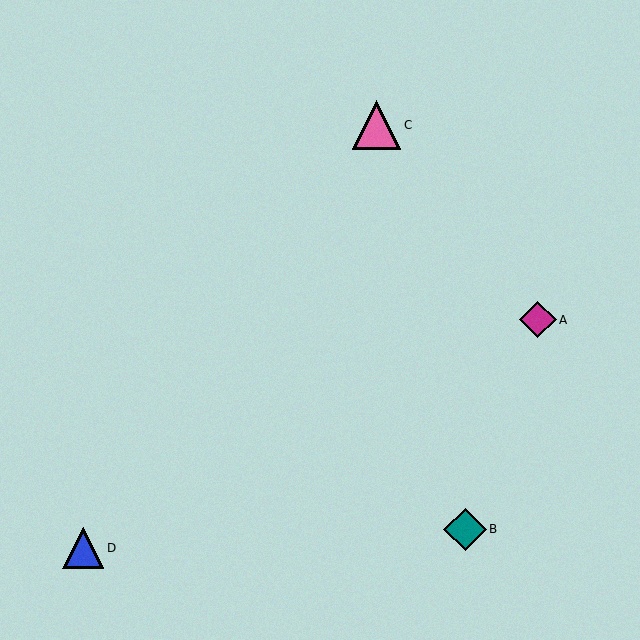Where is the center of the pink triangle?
The center of the pink triangle is at (377, 125).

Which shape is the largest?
The pink triangle (labeled C) is the largest.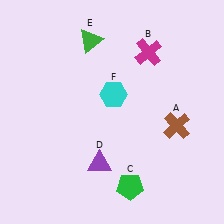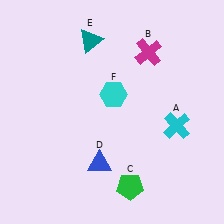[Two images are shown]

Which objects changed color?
A changed from brown to cyan. D changed from purple to blue. E changed from green to teal.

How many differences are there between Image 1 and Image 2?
There are 3 differences between the two images.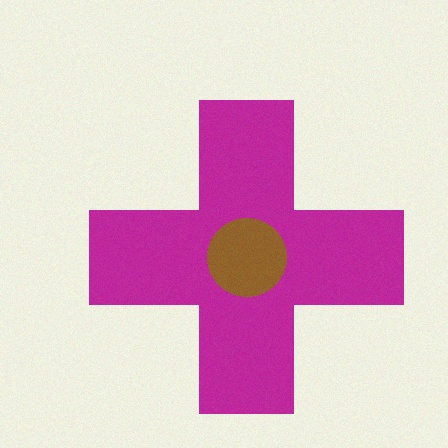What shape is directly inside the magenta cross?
The brown circle.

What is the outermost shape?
The magenta cross.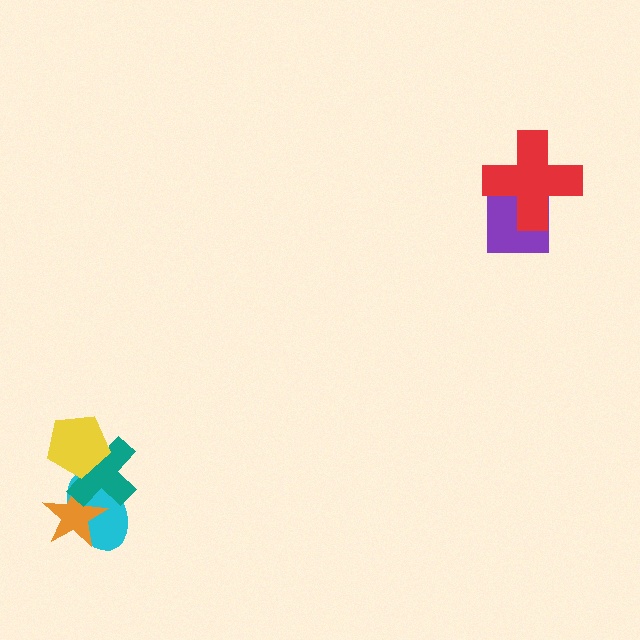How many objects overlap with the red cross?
1 object overlaps with the red cross.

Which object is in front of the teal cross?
The yellow pentagon is in front of the teal cross.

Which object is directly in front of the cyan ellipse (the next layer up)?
The orange star is directly in front of the cyan ellipse.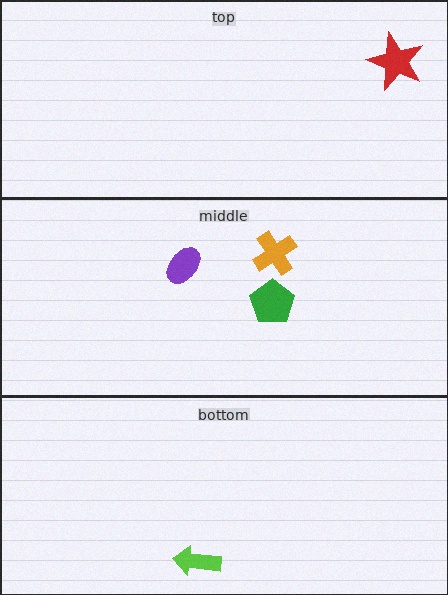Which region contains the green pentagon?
The middle region.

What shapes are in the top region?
The red star.